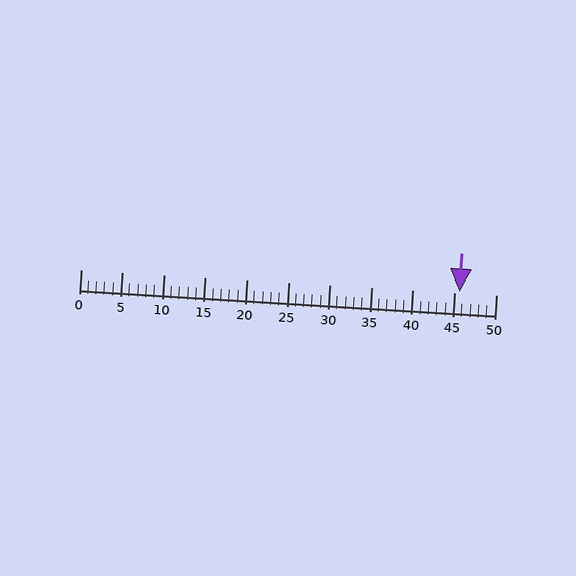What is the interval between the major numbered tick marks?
The major tick marks are spaced 5 units apart.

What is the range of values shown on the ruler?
The ruler shows values from 0 to 50.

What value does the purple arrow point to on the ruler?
The purple arrow points to approximately 46.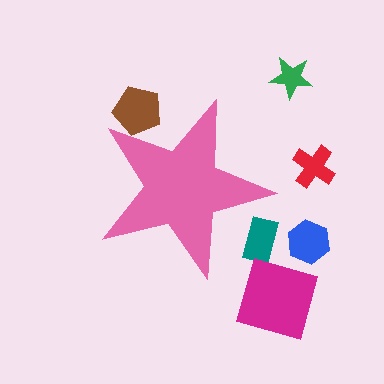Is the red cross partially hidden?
No, the red cross is fully visible.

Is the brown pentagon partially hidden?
Yes, the brown pentagon is partially hidden behind the pink star.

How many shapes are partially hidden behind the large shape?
2 shapes are partially hidden.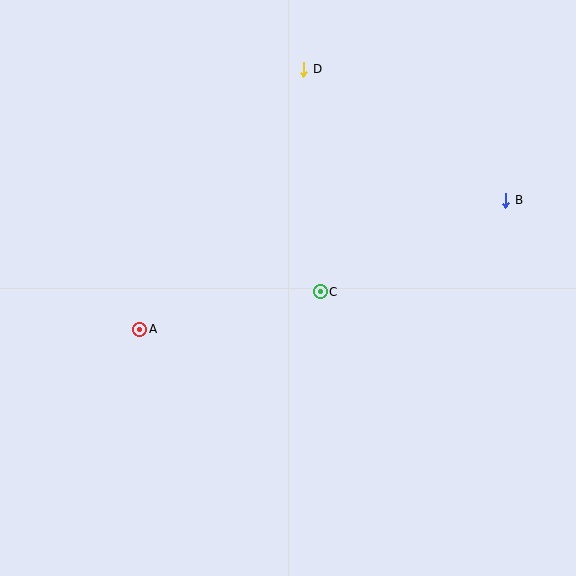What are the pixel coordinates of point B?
Point B is at (506, 200).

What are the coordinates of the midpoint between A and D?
The midpoint between A and D is at (222, 199).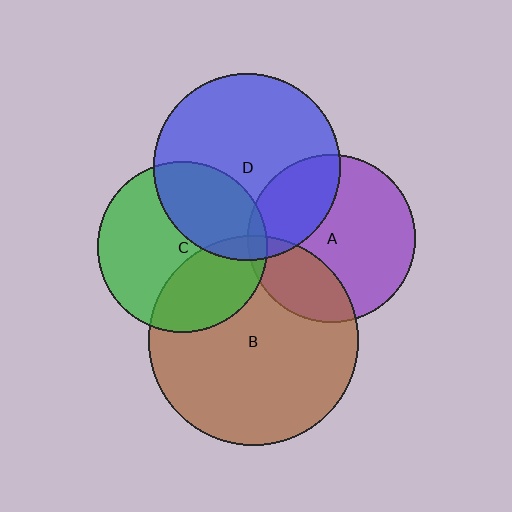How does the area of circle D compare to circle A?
Approximately 1.2 times.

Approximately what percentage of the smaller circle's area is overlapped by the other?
Approximately 25%.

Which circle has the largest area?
Circle B (brown).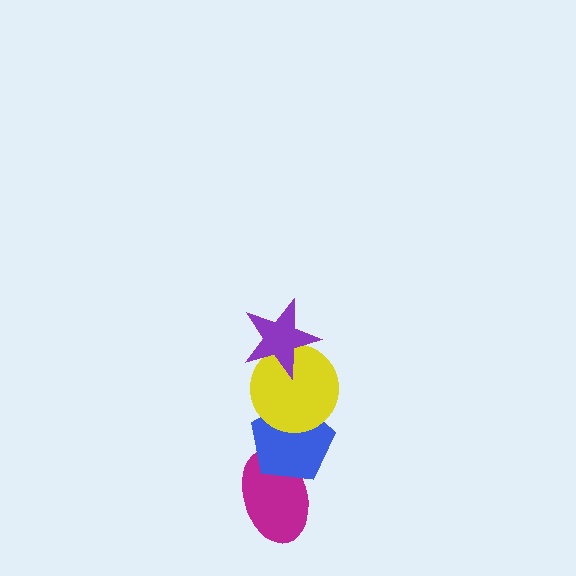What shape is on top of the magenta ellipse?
The blue pentagon is on top of the magenta ellipse.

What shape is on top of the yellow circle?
The purple star is on top of the yellow circle.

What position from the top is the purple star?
The purple star is 1st from the top.